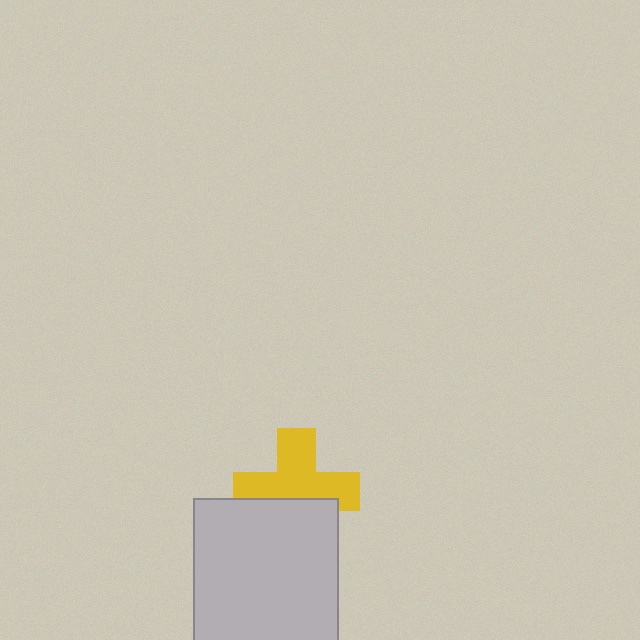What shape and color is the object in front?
The object in front is a light gray square.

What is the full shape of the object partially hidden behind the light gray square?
The partially hidden object is a yellow cross.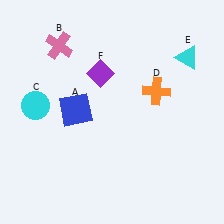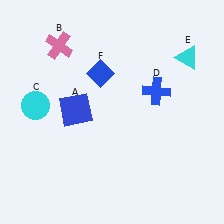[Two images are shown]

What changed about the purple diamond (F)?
In Image 1, F is purple. In Image 2, it changed to blue.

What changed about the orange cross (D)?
In Image 1, D is orange. In Image 2, it changed to blue.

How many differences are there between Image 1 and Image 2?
There are 2 differences between the two images.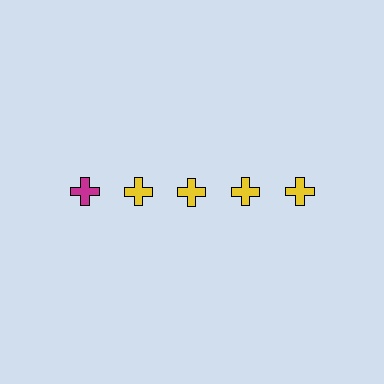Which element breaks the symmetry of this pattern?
The magenta cross in the top row, leftmost column breaks the symmetry. All other shapes are yellow crosses.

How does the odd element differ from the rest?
It has a different color: magenta instead of yellow.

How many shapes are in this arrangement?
There are 5 shapes arranged in a grid pattern.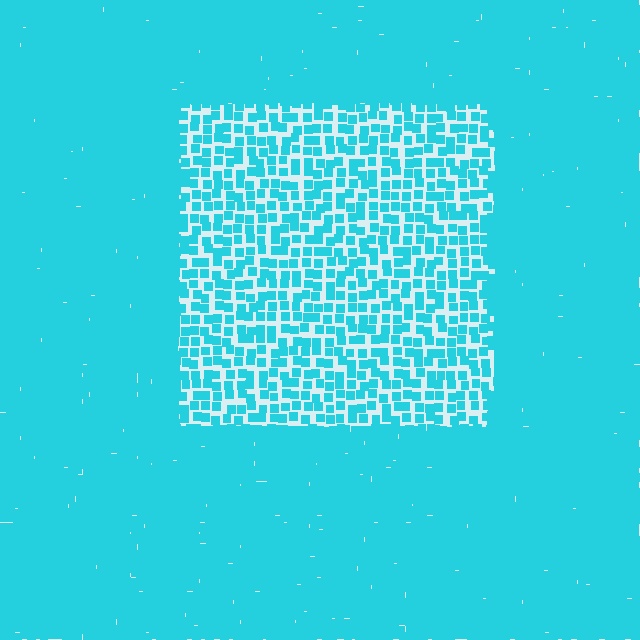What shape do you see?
I see a rectangle.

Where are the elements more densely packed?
The elements are more densely packed outside the rectangle boundary.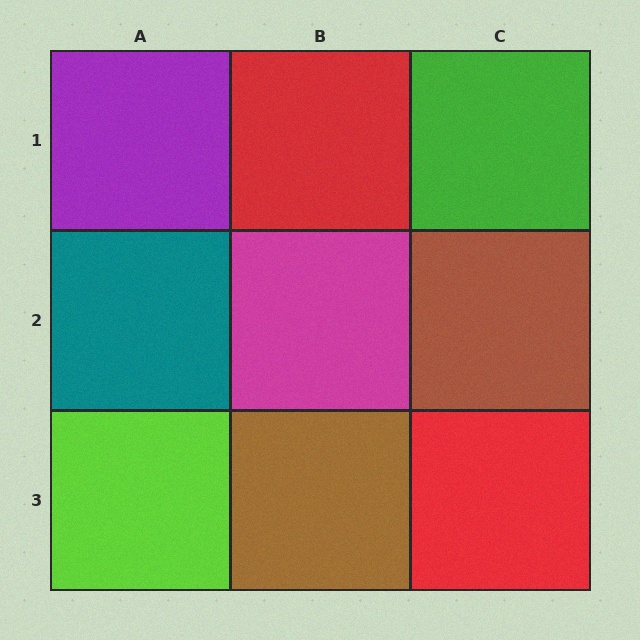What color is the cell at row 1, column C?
Green.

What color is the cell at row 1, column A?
Purple.